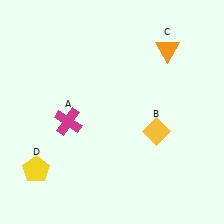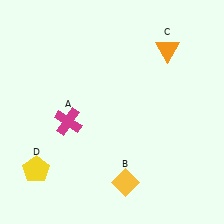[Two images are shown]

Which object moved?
The yellow diamond (B) moved down.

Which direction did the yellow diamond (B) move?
The yellow diamond (B) moved down.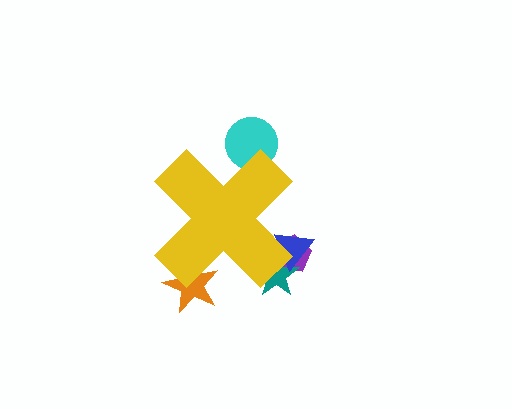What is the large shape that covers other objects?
A yellow cross.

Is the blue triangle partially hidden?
Yes, the blue triangle is partially hidden behind the yellow cross.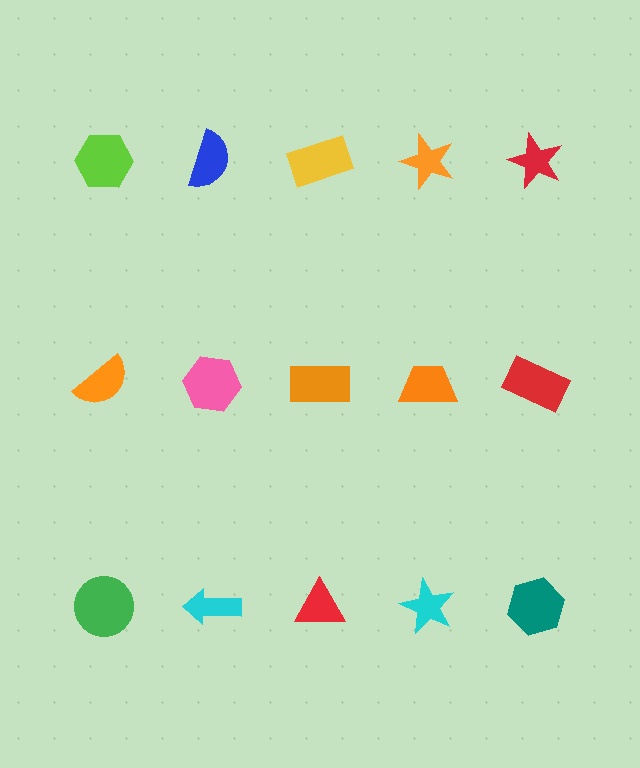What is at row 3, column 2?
A cyan arrow.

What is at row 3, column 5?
A teal hexagon.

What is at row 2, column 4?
An orange trapezoid.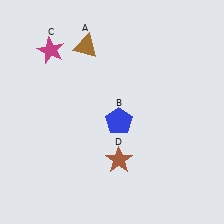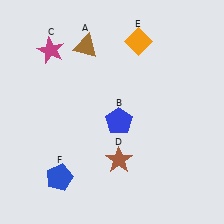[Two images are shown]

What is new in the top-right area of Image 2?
An orange diamond (E) was added in the top-right area of Image 2.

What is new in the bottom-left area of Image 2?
A blue pentagon (F) was added in the bottom-left area of Image 2.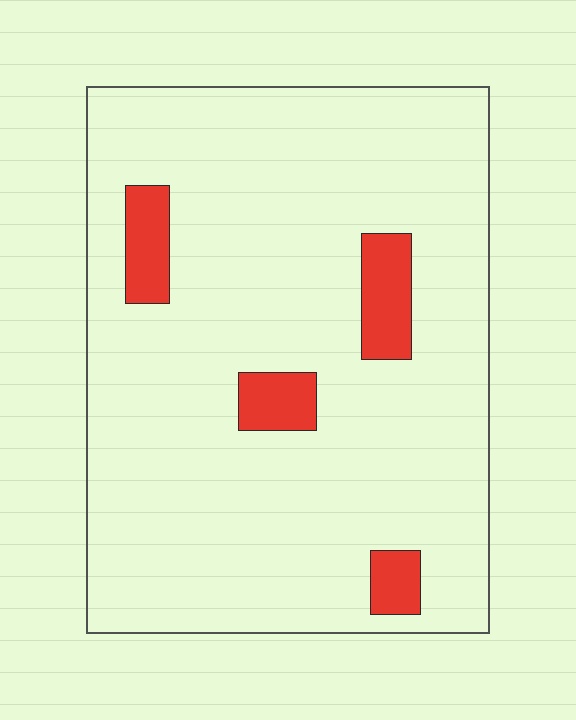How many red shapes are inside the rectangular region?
4.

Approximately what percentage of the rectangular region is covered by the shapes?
Approximately 10%.